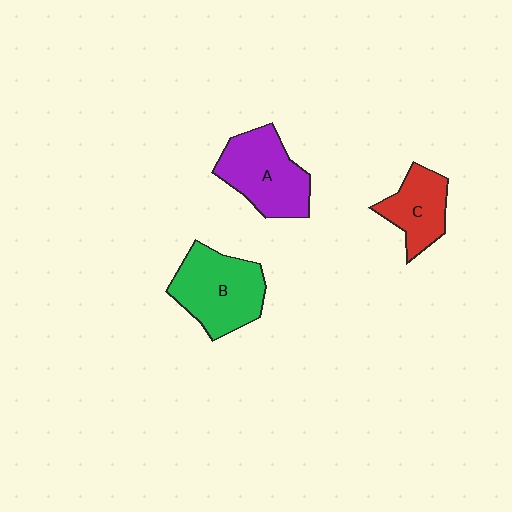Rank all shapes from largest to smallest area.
From largest to smallest: B (green), A (purple), C (red).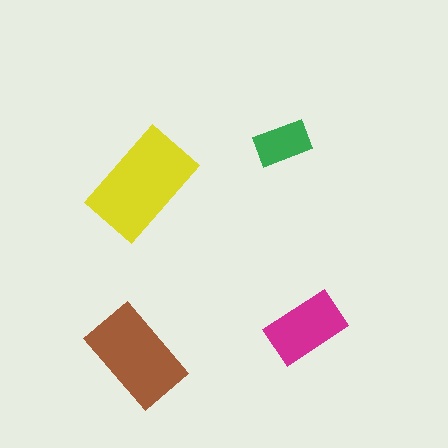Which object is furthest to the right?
The magenta rectangle is rightmost.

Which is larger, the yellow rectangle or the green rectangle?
The yellow one.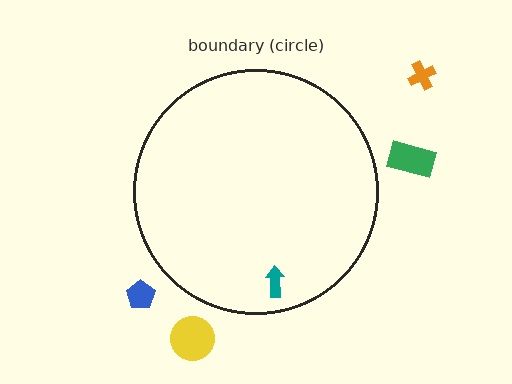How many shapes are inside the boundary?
1 inside, 4 outside.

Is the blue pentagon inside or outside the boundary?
Outside.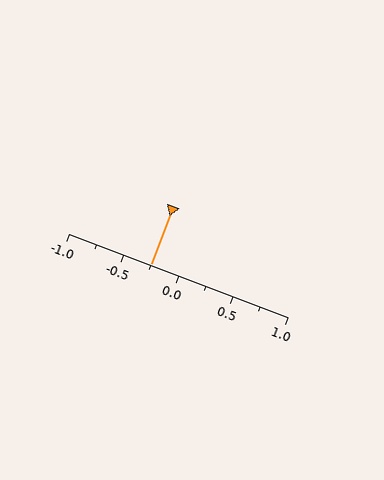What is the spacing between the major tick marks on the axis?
The major ticks are spaced 0.5 apart.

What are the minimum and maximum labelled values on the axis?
The axis runs from -1.0 to 1.0.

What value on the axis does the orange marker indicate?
The marker indicates approximately -0.25.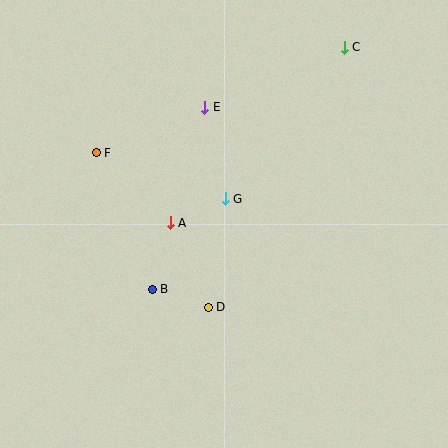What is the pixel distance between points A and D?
The distance between A and D is 93 pixels.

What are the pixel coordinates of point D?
Point D is at (208, 307).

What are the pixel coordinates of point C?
Point C is at (344, 47).